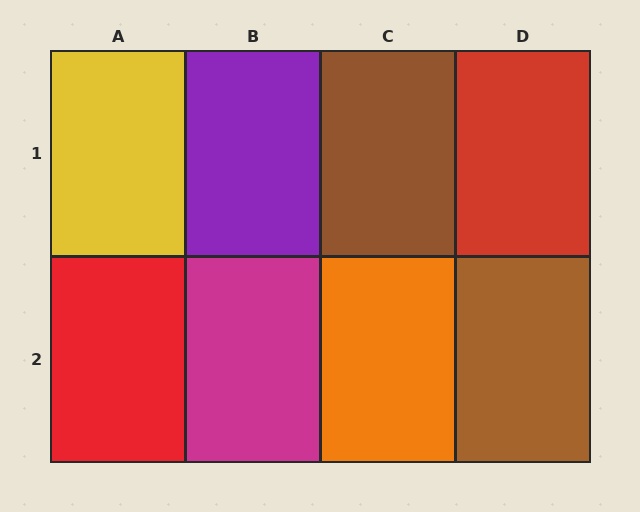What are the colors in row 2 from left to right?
Red, magenta, orange, brown.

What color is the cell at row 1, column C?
Brown.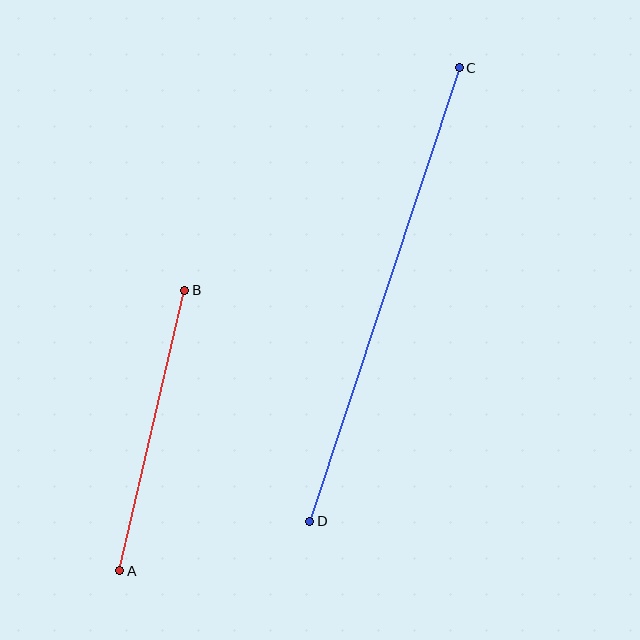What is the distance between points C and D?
The distance is approximately 478 pixels.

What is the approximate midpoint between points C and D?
The midpoint is at approximately (385, 294) pixels.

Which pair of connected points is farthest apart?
Points C and D are farthest apart.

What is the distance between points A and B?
The distance is approximately 288 pixels.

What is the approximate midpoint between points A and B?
The midpoint is at approximately (152, 430) pixels.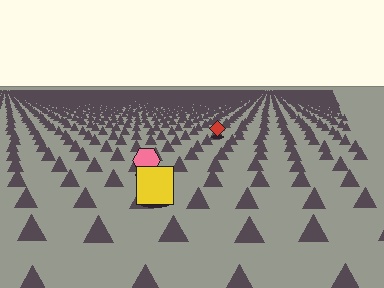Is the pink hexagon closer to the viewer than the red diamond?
Yes. The pink hexagon is closer — you can tell from the texture gradient: the ground texture is coarser near it.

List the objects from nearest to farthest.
From nearest to farthest: the yellow square, the pink hexagon, the red diamond.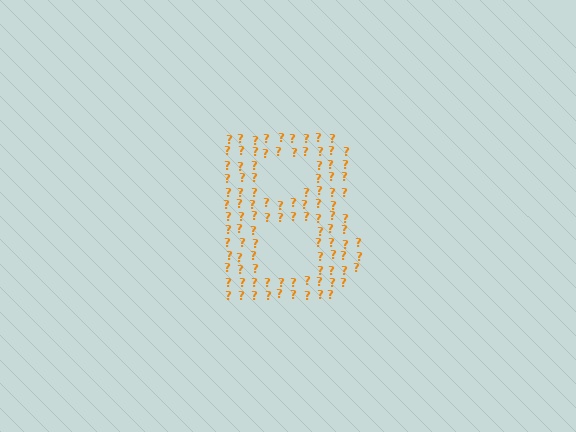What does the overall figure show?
The overall figure shows the letter B.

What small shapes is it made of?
It is made of small question marks.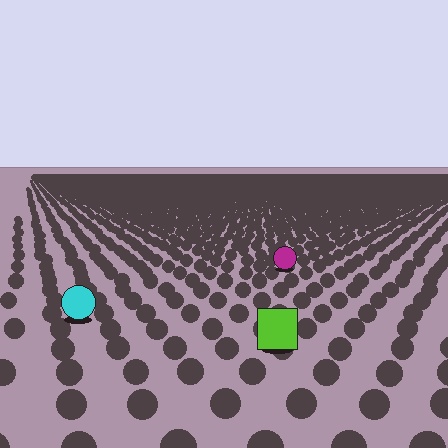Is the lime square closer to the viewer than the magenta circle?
Yes. The lime square is closer — you can tell from the texture gradient: the ground texture is coarser near it.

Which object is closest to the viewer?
The lime square is closest. The texture marks near it are larger and more spread out.